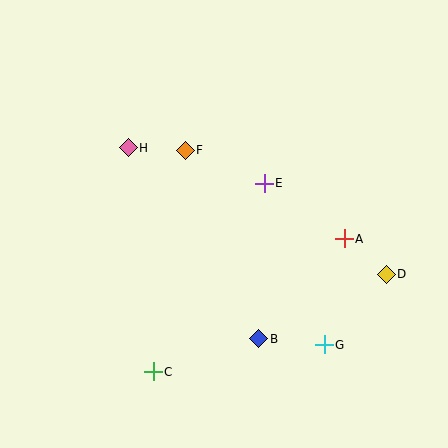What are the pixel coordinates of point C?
Point C is at (153, 372).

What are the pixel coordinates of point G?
Point G is at (324, 345).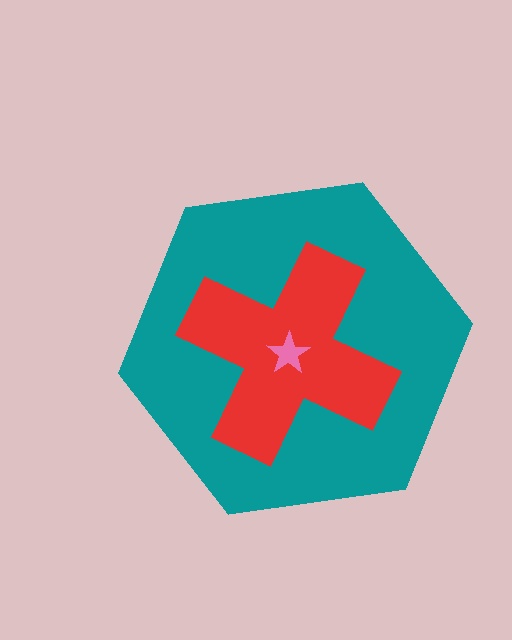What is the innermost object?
The pink star.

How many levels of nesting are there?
3.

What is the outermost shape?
The teal hexagon.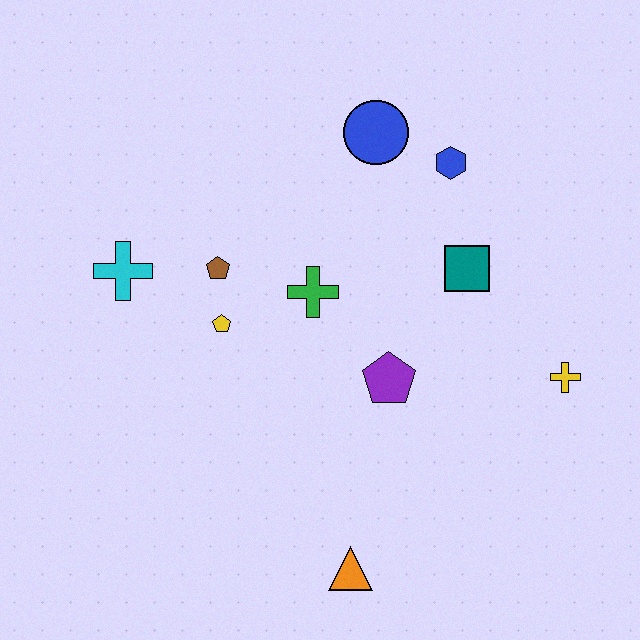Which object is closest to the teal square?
The blue hexagon is closest to the teal square.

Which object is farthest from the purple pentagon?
The cyan cross is farthest from the purple pentagon.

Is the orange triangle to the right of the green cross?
Yes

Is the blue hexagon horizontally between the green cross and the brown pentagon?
No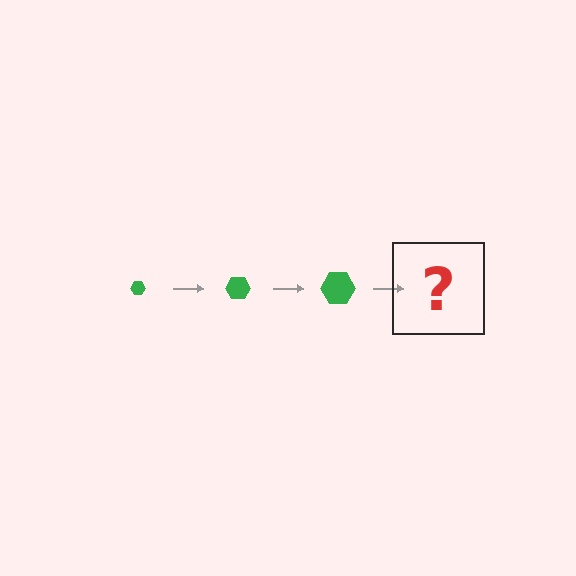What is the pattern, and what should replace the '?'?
The pattern is that the hexagon gets progressively larger each step. The '?' should be a green hexagon, larger than the previous one.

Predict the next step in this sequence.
The next step is a green hexagon, larger than the previous one.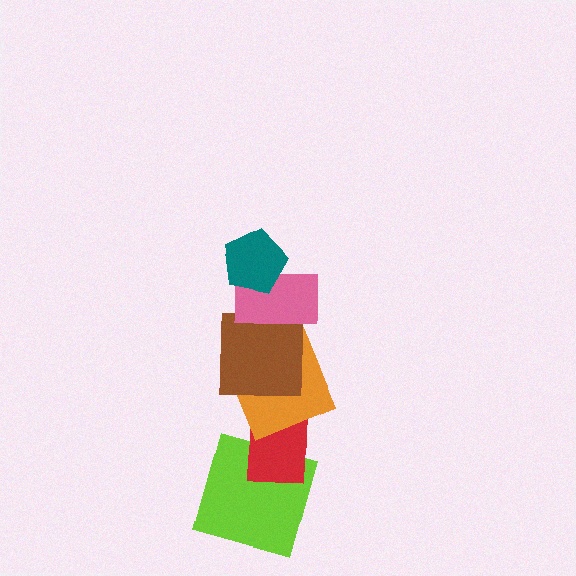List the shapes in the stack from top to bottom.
From top to bottom: the teal pentagon, the pink rectangle, the brown square, the orange square, the red rectangle, the lime square.